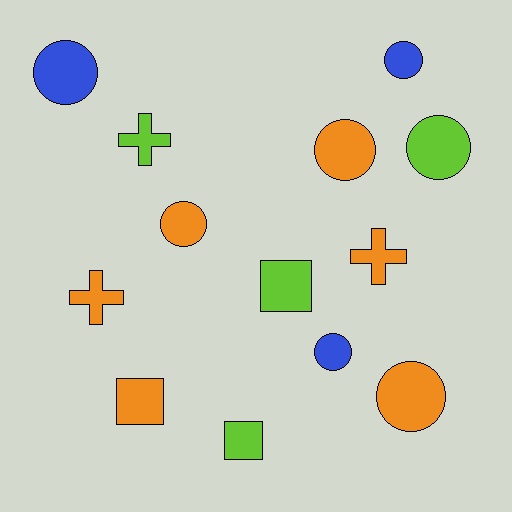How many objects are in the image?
There are 13 objects.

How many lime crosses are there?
There is 1 lime cross.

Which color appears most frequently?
Orange, with 6 objects.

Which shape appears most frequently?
Circle, with 7 objects.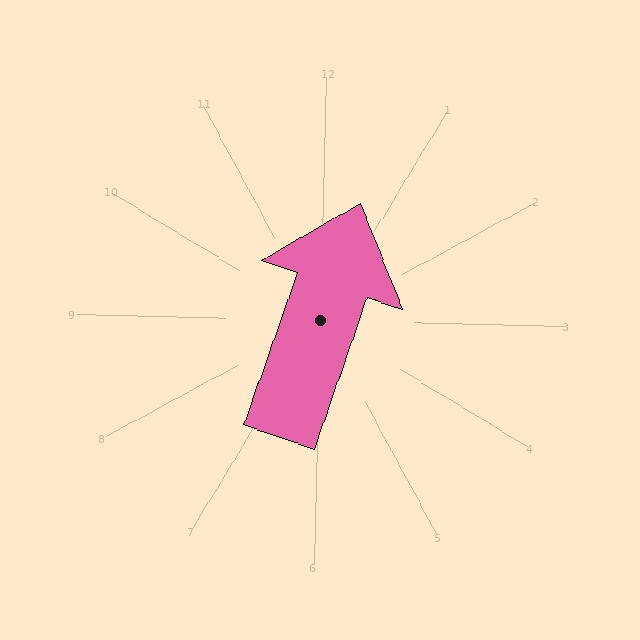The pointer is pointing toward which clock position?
Roughly 1 o'clock.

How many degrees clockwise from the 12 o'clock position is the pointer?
Approximately 18 degrees.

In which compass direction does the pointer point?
North.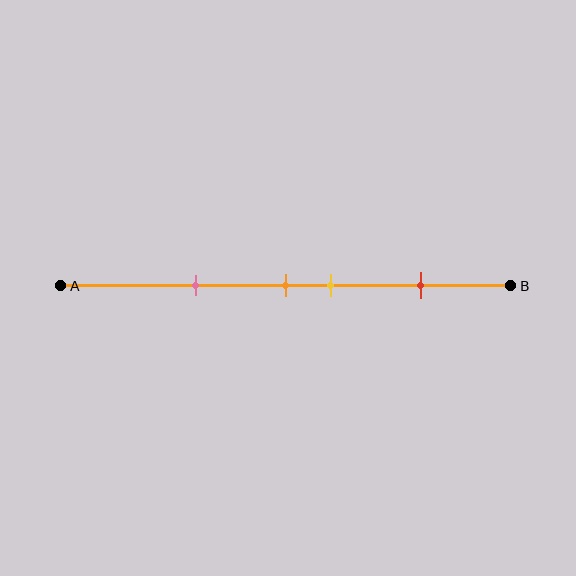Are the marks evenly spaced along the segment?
No, the marks are not evenly spaced.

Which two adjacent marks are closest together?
The orange and yellow marks are the closest adjacent pair.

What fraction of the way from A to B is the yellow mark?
The yellow mark is approximately 60% (0.6) of the way from A to B.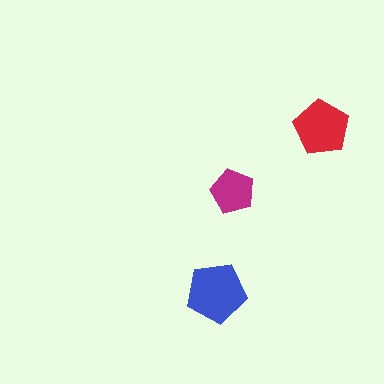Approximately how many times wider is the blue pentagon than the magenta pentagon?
About 1.5 times wider.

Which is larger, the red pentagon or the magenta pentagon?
The red one.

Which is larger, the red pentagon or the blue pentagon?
The blue one.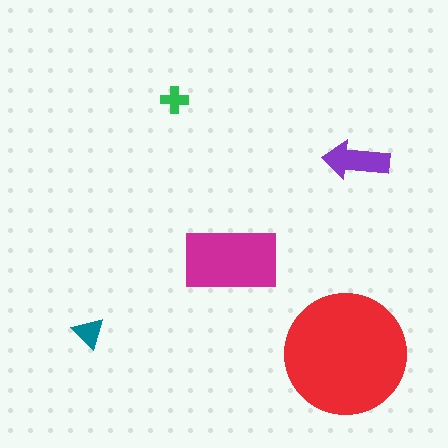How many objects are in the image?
There are 5 objects in the image.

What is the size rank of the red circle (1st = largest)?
1st.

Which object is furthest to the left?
The teal triangle is leftmost.